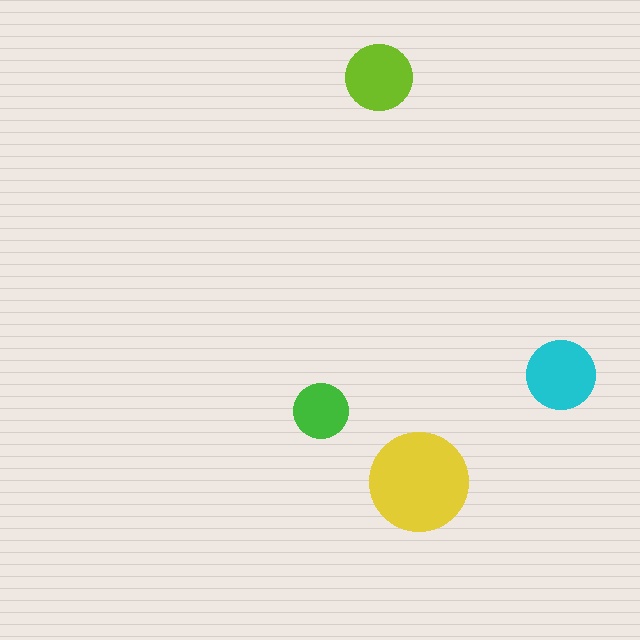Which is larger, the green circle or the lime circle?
The lime one.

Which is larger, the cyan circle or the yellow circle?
The yellow one.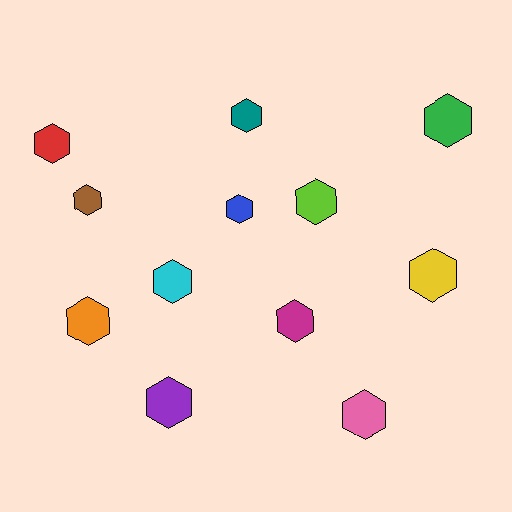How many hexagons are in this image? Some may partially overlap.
There are 12 hexagons.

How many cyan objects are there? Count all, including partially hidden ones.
There is 1 cyan object.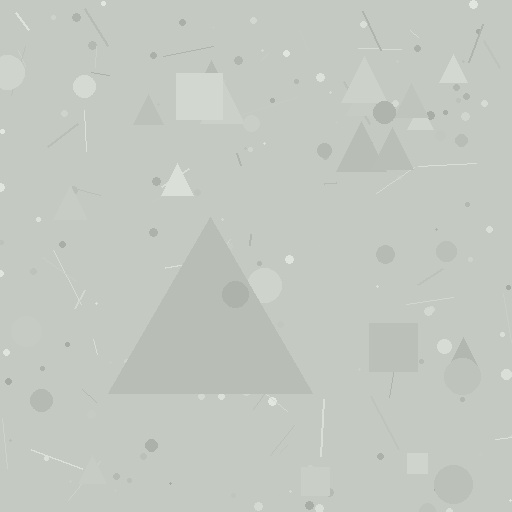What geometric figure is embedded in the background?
A triangle is embedded in the background.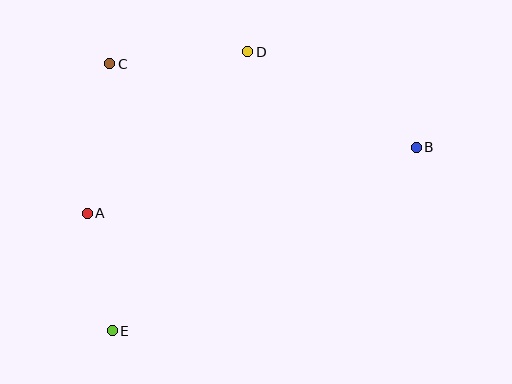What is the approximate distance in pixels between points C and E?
The distance between C and E is approximately 267 pixels.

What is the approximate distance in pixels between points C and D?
The distance between C and D is approximately 139 pixels.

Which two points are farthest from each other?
Points B and E are farthest from each other.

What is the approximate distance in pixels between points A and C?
The distance between A and C is approximately 151 pixels.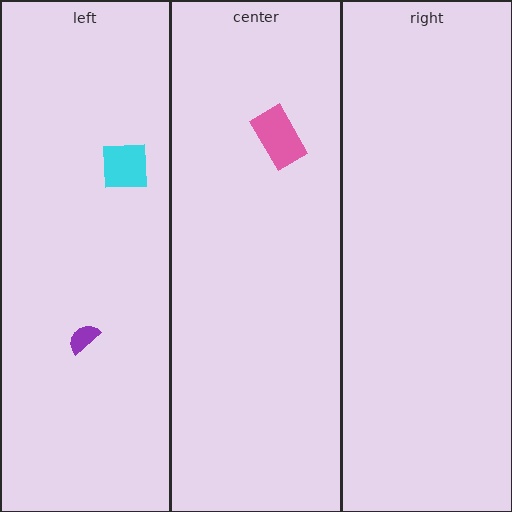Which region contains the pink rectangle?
The center region.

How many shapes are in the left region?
2.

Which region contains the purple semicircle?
The left region.